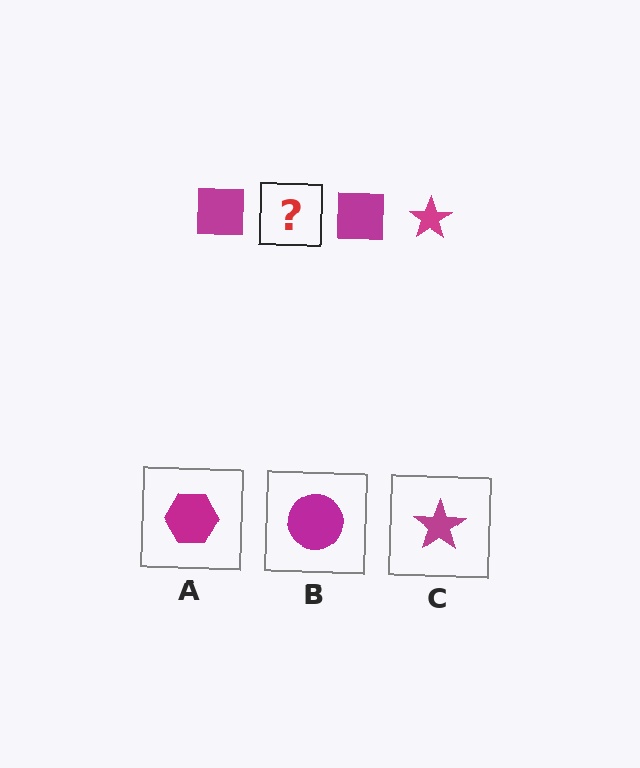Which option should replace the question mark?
Option C.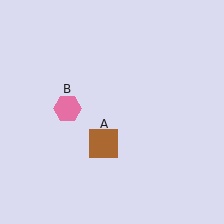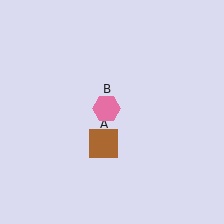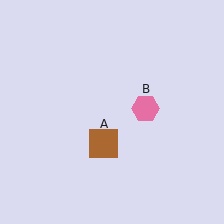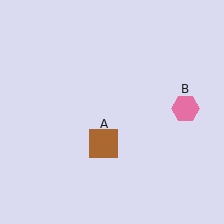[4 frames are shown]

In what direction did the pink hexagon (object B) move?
The pink hexagon (object B) moved right.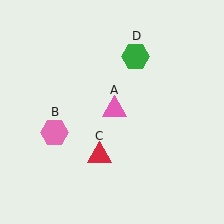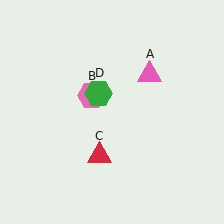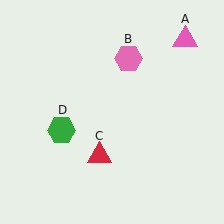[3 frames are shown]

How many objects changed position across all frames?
3 objects changed position: pink triangle (object A), pink hexagon (object B), green hexagon (object D).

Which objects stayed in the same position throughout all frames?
Red triangle (object C) remained stationary.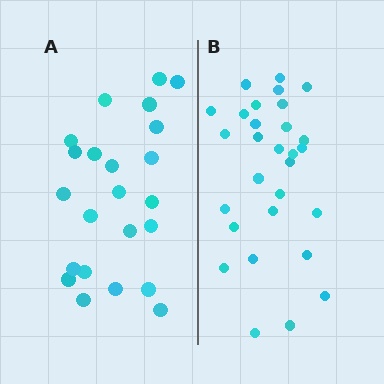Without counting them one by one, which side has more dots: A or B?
Region B (the right region) has more dots.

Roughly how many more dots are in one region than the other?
Region B has about 6 more dots than region A.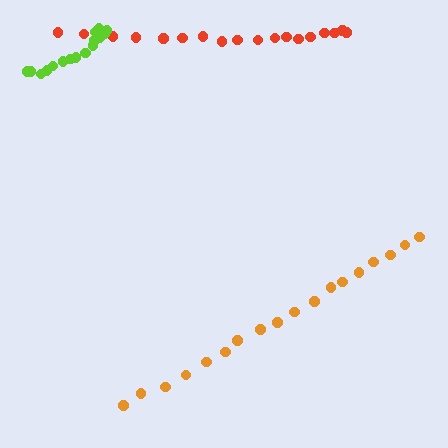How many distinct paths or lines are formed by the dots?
There are 3 distinct paths.